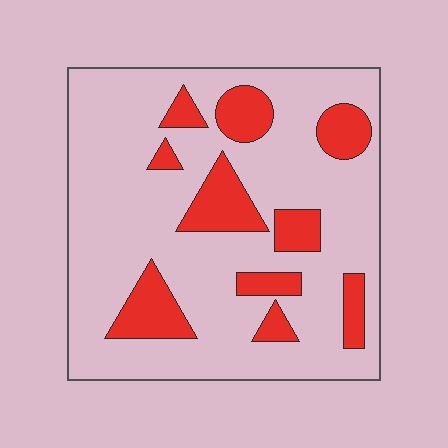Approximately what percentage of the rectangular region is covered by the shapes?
Approximately 20%.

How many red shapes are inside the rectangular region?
10.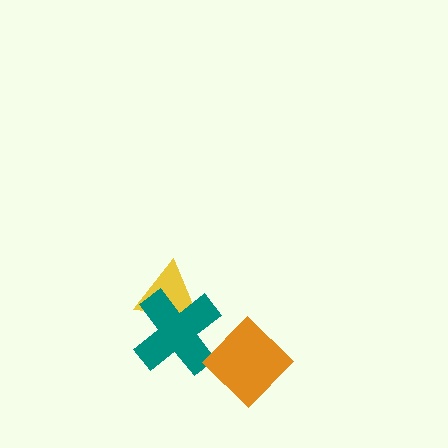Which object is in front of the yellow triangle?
The teal cross is in front of the yellow triangle.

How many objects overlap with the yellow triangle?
1 object overlaps with the yellow triangle.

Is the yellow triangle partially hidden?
Yes, it is partially covered by another shape.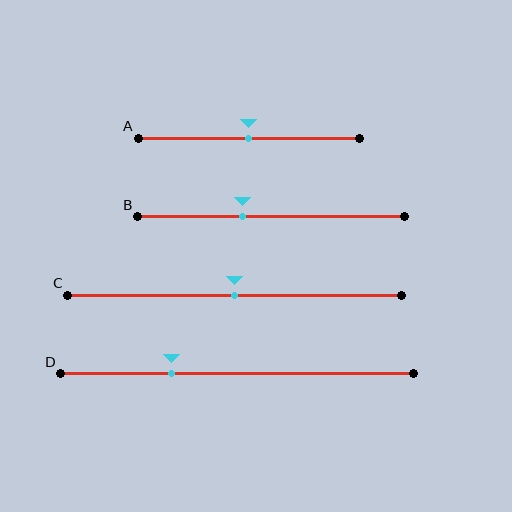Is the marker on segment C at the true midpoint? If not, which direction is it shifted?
Yes, the marker on segment C is at the true midpoint.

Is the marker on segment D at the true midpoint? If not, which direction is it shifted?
No, the marker on segment D is shifted to the left by about 18% of the segment length.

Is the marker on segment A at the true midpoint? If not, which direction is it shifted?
Yes, the marker on segment A is at the true midpoint.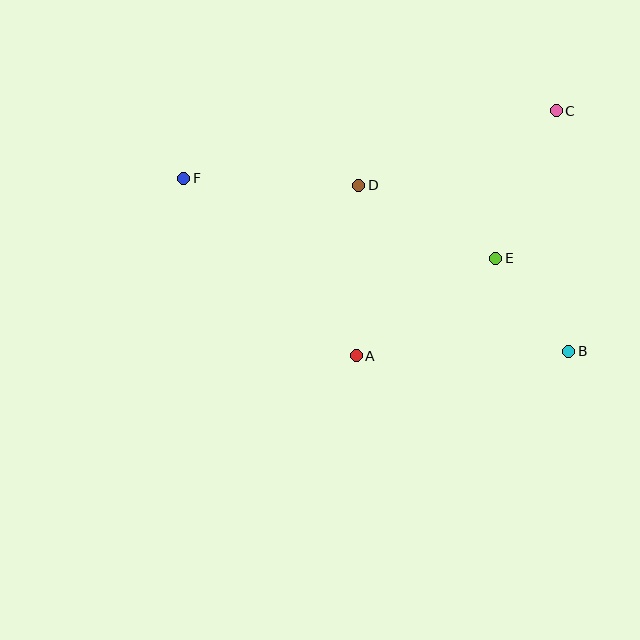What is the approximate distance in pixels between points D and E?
The distance between D and E is approximately 155 pixels.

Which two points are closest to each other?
Points B and E are closest to each other.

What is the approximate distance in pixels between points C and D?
The distance between C and D is approximately 211 pixels.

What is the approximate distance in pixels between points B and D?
The distance between B and D is approximately 268 pixels.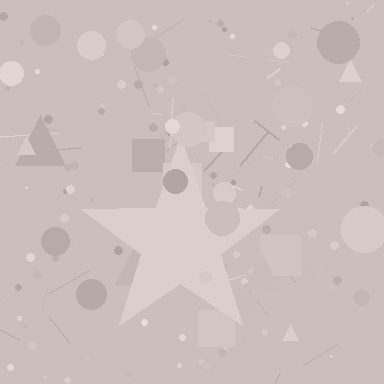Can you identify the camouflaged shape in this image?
The camouflaged shape is a star.